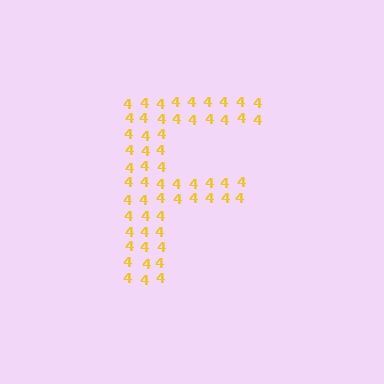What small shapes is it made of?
It is made of small digit 4's.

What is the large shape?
The large shape is the letter F.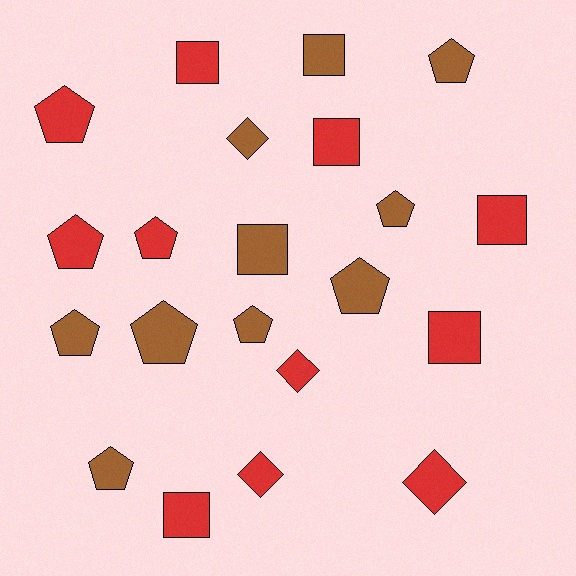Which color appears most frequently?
Red, with 11 objects.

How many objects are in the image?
There are 21 objects.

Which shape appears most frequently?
Pentagon, with 10 objects.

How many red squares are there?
There are 5 red squares.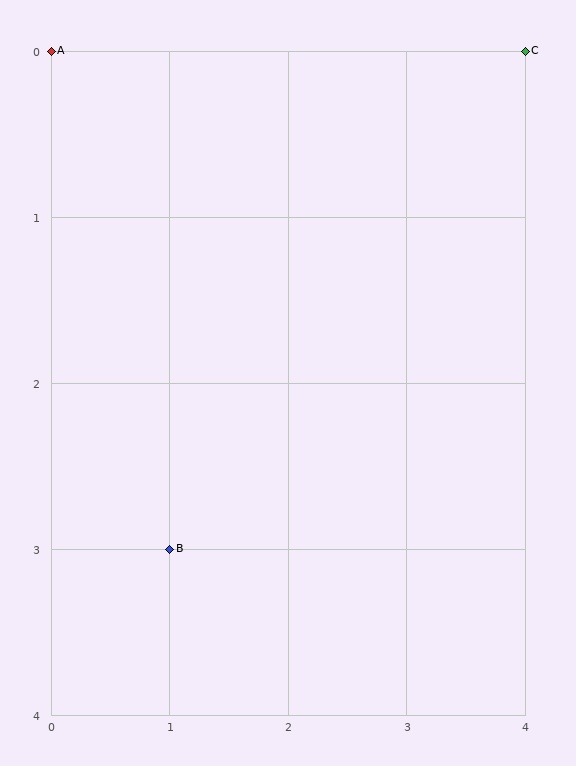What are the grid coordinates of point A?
Point A is at grid coordinates (0, 0).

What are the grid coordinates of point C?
Point C is at grid coordinates (4, 0).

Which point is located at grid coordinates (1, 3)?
Point B is at (1, 3).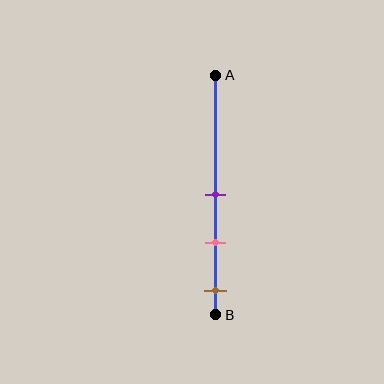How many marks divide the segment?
There are 3 marks dividing the segment.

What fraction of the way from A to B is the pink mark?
The pink mark is approximately 70% (0.7) of the way from A to B.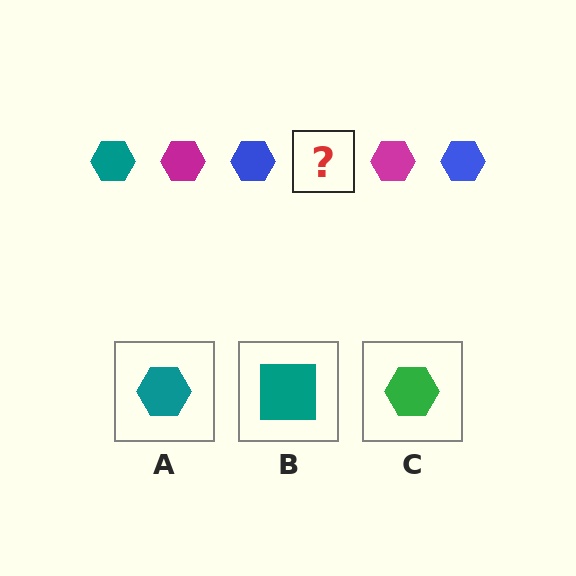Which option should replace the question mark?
Option A.